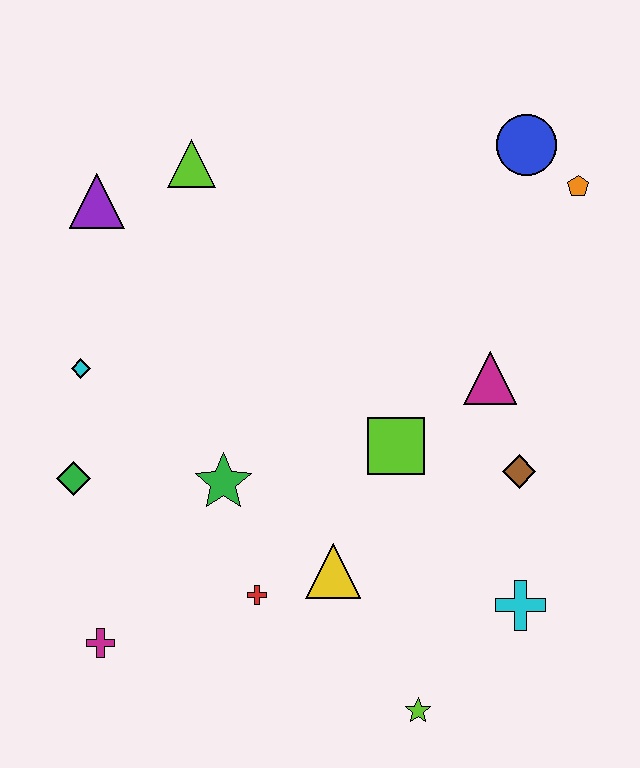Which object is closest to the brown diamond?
The magenta triangle is closest to the brown diamond.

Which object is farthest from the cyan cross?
The purple triangle is farthest from the cyan cross.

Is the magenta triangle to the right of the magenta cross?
Yes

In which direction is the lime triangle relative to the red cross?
The lime triangle is above the red cross.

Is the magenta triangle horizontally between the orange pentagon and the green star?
Yes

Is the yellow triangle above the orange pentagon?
No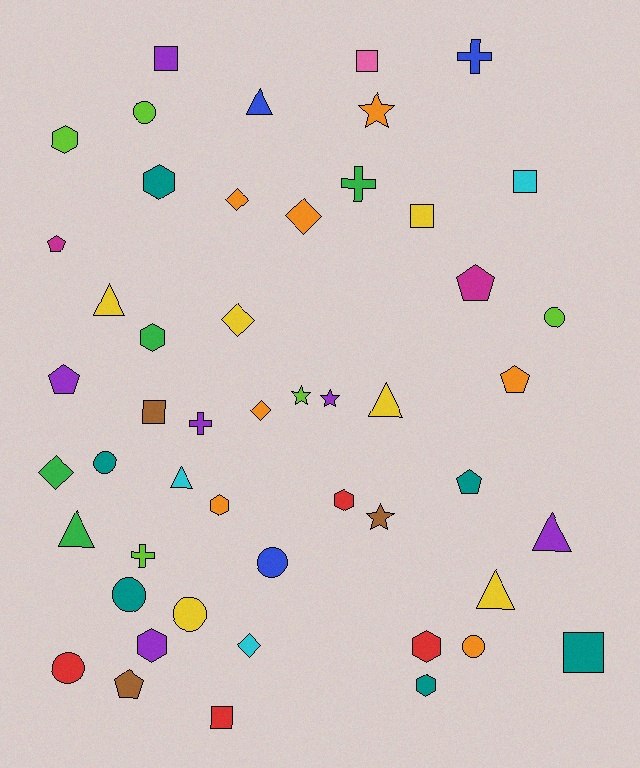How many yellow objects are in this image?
There are 6 yellow objects.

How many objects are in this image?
There are 50 objects.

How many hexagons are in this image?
There are 8 hexagons.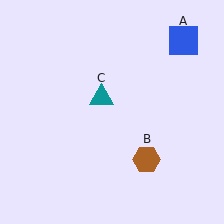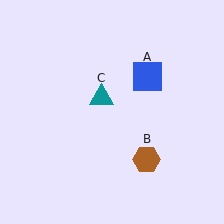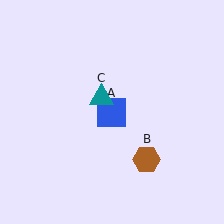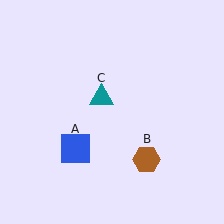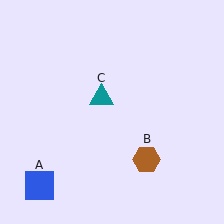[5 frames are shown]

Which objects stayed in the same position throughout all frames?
Brown hexagon (object B) and teal triangle (object C) remained stationary.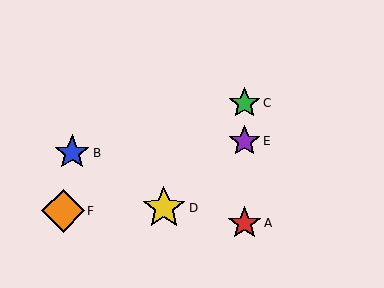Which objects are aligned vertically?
Objects A, C, E are aligned vertically.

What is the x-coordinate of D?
Object D is at x≈164.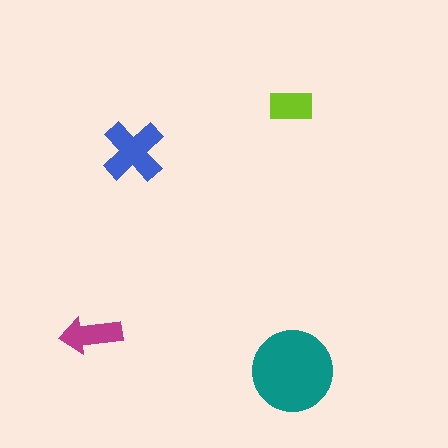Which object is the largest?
The teal circle.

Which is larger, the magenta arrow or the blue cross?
The blue cross.